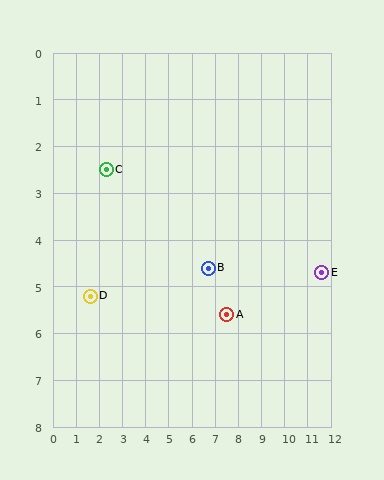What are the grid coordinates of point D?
Point D is at approximately (1.6, 5.2).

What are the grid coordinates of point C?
Point C is at approximately (2.3, 2.5).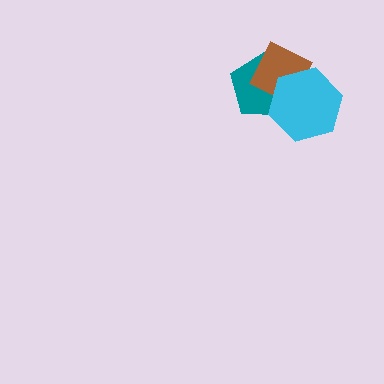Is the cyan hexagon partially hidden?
No, no other shape covers it.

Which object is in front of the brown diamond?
The cyan hexagon is in front of the brown diamond.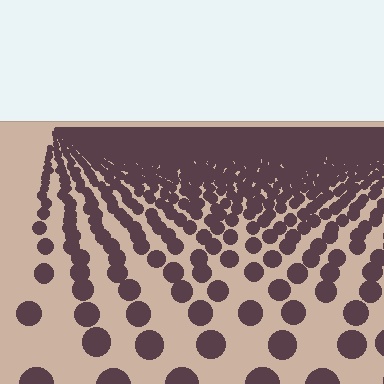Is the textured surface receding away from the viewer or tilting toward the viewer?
The surface is receding away from the viewer. Texture elements get smaller and denser toward the top.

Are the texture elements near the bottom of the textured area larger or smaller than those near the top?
Larger. Near the bottom, elements are closer to the viewer and appear at a bigger on-screen size.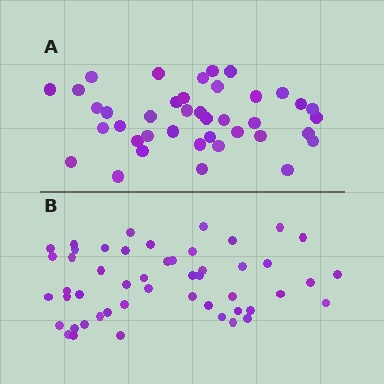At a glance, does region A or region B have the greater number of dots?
Region B (the bottom region) has more dots.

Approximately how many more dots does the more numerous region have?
Region B has roughly 10 or so more dots than region A.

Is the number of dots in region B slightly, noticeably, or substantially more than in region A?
Region B has noticeably more, but not dramatically so. The ratio is roughly 1.2 to 1.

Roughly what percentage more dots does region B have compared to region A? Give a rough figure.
About 25% more.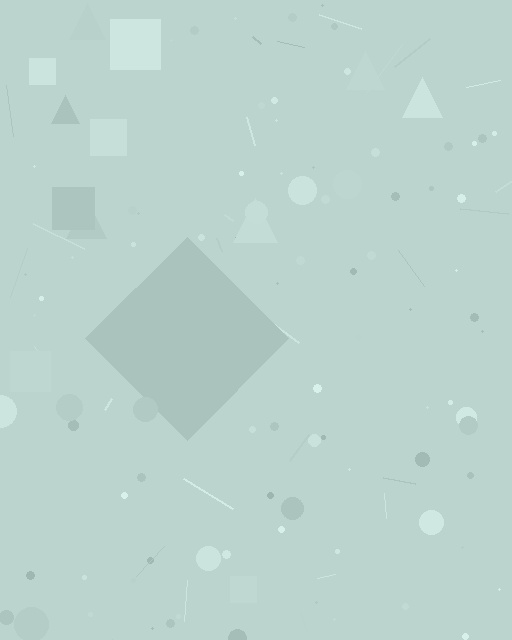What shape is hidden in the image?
A diamond is hidden in the image.